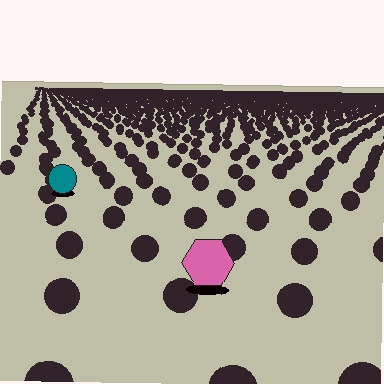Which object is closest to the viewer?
The pink hexagon is closest. The texture marks near it are larger and more spread out.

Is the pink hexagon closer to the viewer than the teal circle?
Yes. The pink hexagon is closer — you can tell from the texture gradient: the ground texture is coarser near it.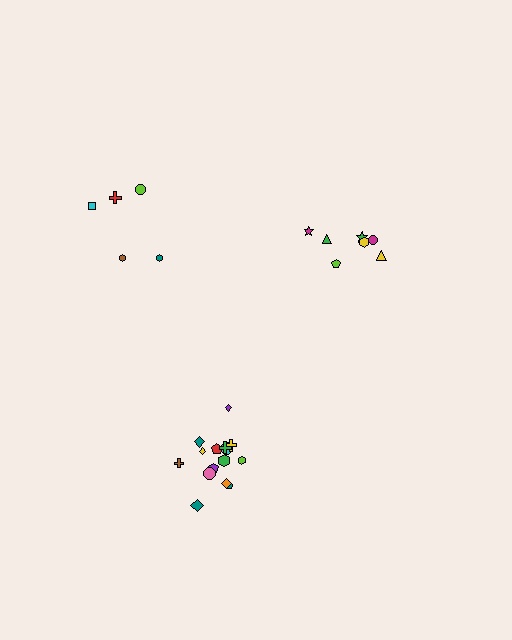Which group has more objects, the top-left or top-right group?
The top-right group.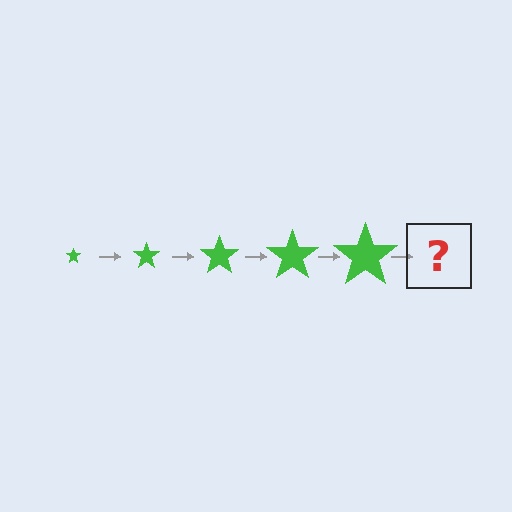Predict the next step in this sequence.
The next step is a green star, larger than the previous one.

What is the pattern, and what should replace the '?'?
The pattern is that the star gets progressively larger each step. The '?' should be a green star, larger than the previous one.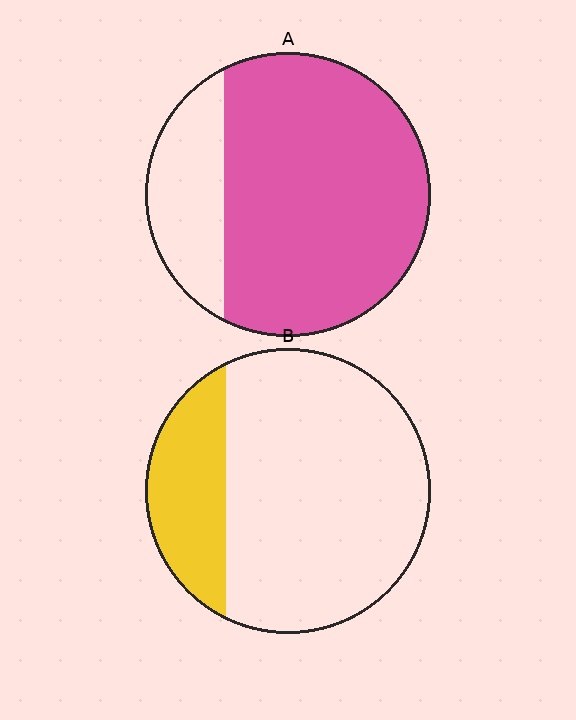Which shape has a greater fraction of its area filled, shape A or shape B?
Shape A.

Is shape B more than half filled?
No.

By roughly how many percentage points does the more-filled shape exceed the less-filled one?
By roughly 55 percentage points (A over B).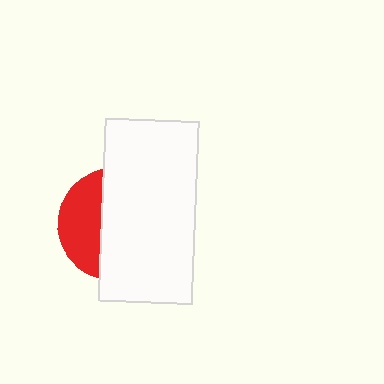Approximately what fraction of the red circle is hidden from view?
Roughly 65% of the red circle is hidden behind the white rectangle.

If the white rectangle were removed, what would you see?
You would see the complete red circle.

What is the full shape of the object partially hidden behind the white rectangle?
The partially hidden object is a red circle.